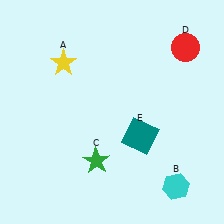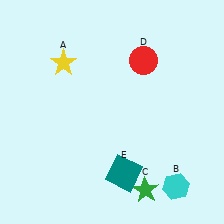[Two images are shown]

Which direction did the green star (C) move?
The green star (C) moved right.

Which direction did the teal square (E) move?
The teal square (E) moved down.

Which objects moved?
The objects that moved are: the green star (C), the red circle (D), the teal square (E).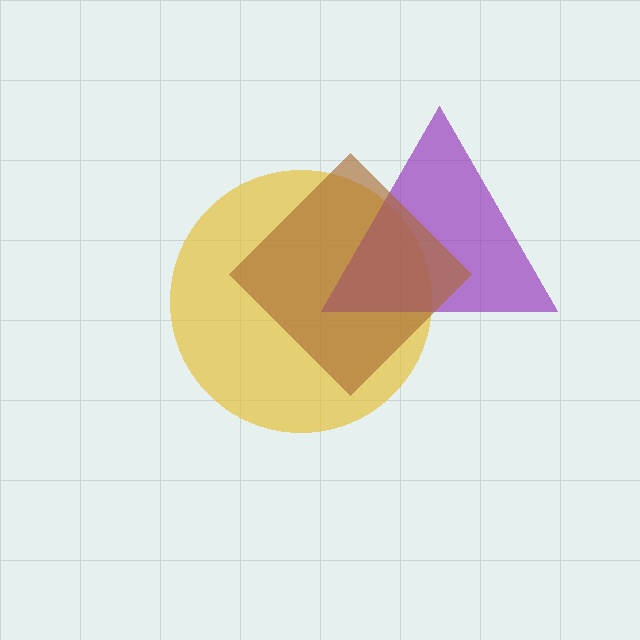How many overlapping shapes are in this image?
There are 3 overlapping shapes in the image.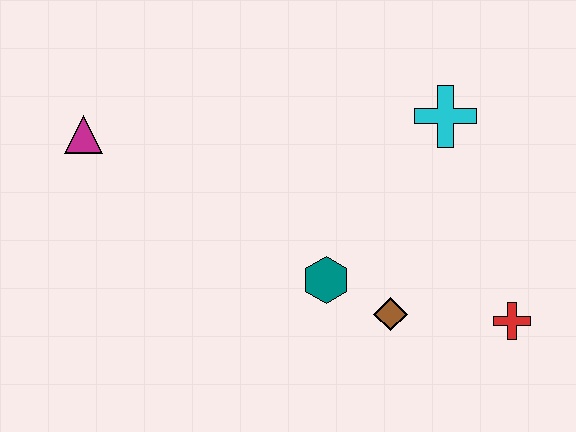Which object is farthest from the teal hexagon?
The magenta triangle is farthest from the teal hexagon.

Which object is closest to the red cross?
The brown diamond is closest to the red cross.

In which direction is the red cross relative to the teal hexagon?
The red cross is to the right of the teal hexagon.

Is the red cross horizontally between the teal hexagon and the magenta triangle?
No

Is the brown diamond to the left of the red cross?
Yes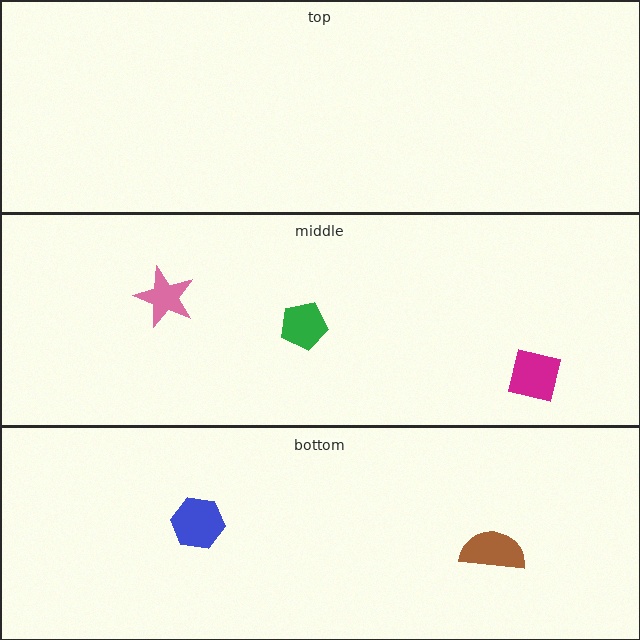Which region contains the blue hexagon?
The bottom region.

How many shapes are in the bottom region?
2.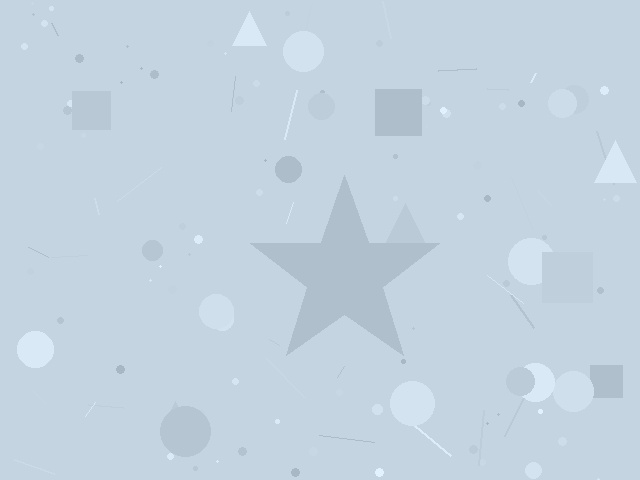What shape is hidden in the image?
A star is hidden in the image.